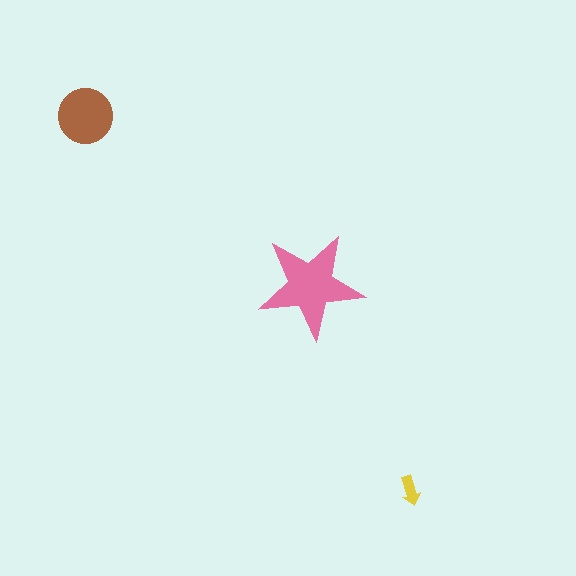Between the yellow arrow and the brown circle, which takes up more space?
The brown circle.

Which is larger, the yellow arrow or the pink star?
The pink star.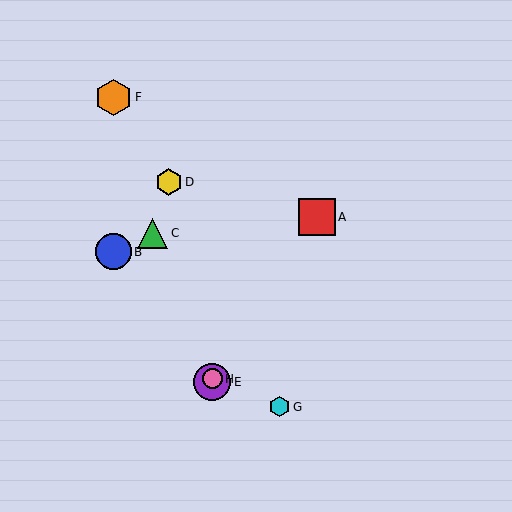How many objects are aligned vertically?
2 objects (E, H) are aligned vertically.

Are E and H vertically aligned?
Yes, both are at x≈212.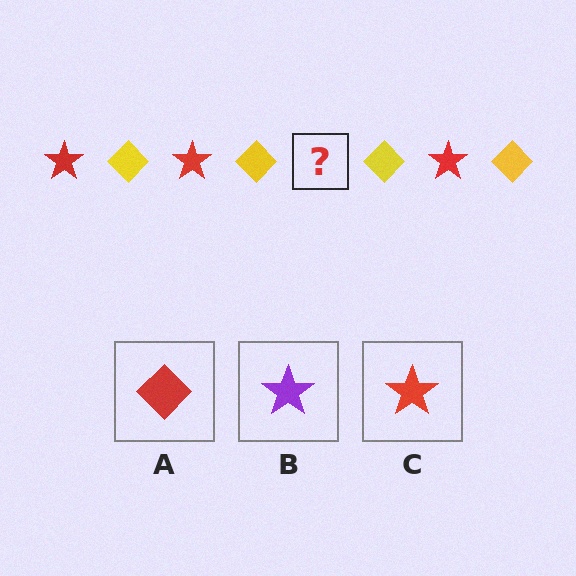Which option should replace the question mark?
Option C.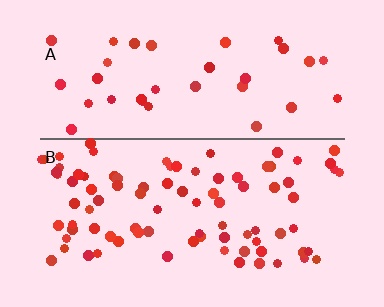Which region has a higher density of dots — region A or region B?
B (the bottom).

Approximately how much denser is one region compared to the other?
Approximately 2.2× — region B over region A.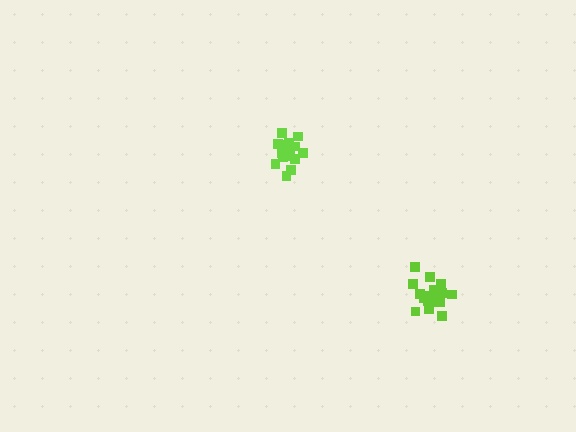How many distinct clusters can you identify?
There are 2 distinct clusters.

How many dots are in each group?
Group 1: 20 dots, Group 2: 15 dots (35 total).